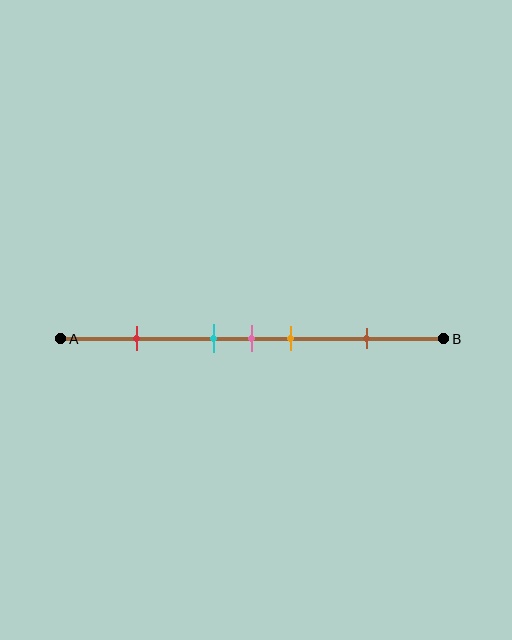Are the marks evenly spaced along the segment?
No, the marks are not evenly spaced.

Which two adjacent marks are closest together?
The cyan and pink marks are the closest adjacent pair.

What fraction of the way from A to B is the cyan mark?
The cyan mark is approximately 40% (0.4) of the way from A to B.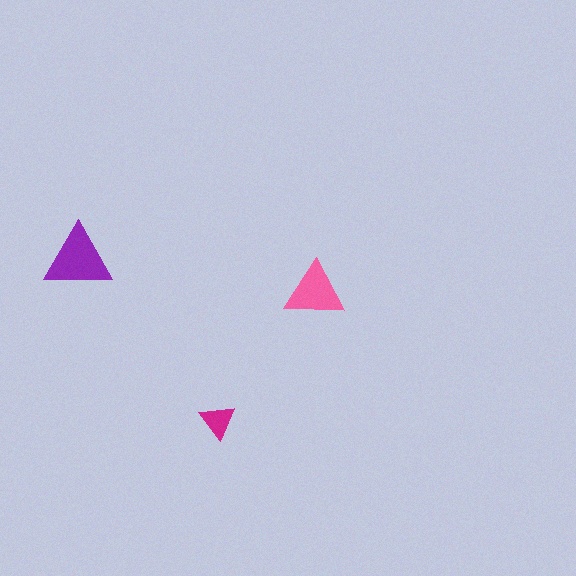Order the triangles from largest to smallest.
the purple one, the pink one, the magenta one.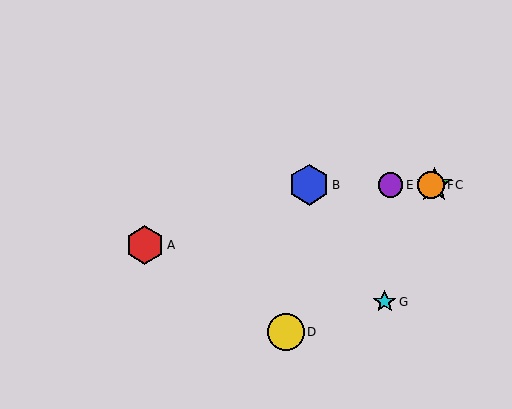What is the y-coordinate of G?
Object G is at y≈302.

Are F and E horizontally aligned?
Yes, both are at y≈185.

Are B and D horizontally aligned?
No, B is at y≈185 and D is at y≈332.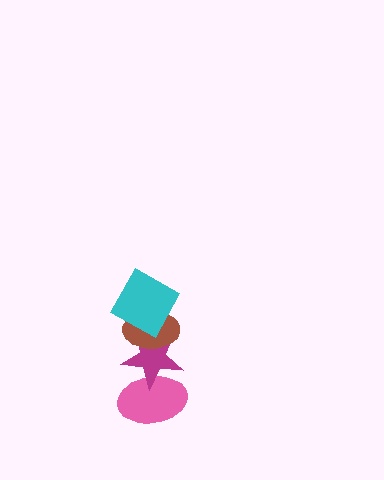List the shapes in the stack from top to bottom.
From top to bottom: the cyan square, the brown ellipse, the magenta star, the pink ellipse.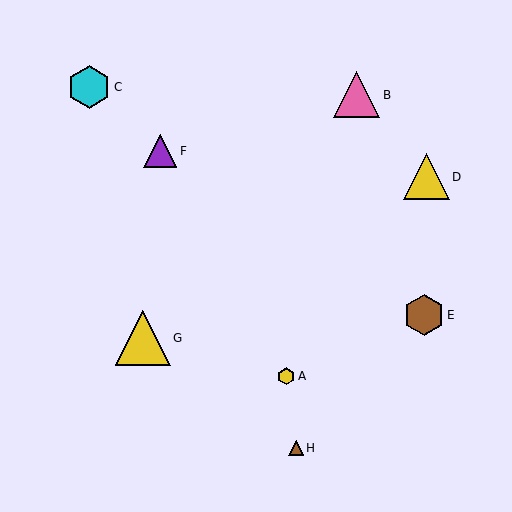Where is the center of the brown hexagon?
The center of the brown hexagon is at (424, 315).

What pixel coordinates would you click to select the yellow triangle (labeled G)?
Click at (143, 338) to select the yellow triangle G.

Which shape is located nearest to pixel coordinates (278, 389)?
The yellow hexagon (labeled A) at (286, 376) is nearest to that location.